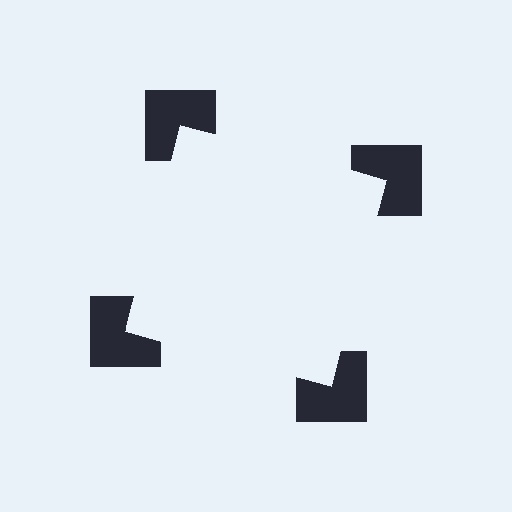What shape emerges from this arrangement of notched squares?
An illusory square — its edges are inferred from the aligned wedge cuts in the notched squares, not physically drawn.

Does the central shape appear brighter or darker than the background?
It typically appears slightly brighter than the background, even though no actual brightness change is drawn.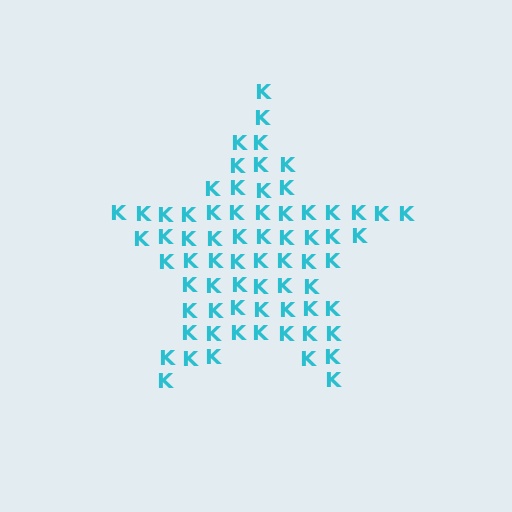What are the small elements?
The small elements are letter K's.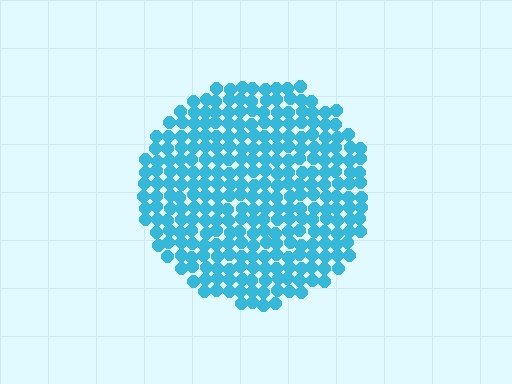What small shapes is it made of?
It is made of small circles.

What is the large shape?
The large shape is a circle.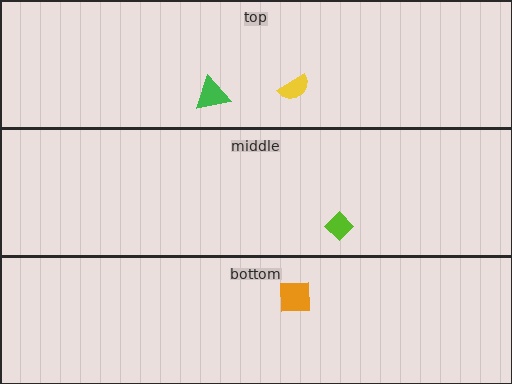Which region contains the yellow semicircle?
The top region.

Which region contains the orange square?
The bottom region.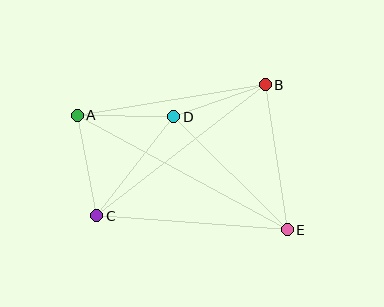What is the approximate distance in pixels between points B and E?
The distance between B and E is approximately 147 pixels.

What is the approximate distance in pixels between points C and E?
The distance between C and E is approximately 191 pixels.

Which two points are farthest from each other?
Points A and E are farthest from each other.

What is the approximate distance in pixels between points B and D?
The distance between B and D is approximately 97 pixels.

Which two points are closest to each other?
Points A and D are closest to each other.